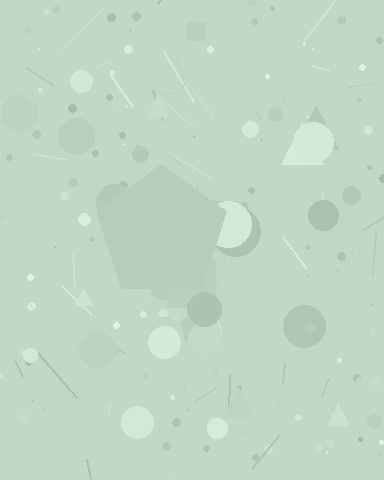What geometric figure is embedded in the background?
A pentagon is embedded in the background.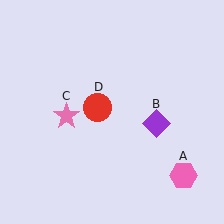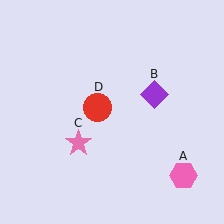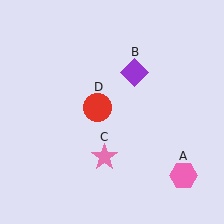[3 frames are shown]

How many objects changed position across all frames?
2 objects changed position: purple diamond (object B), pink star (object C).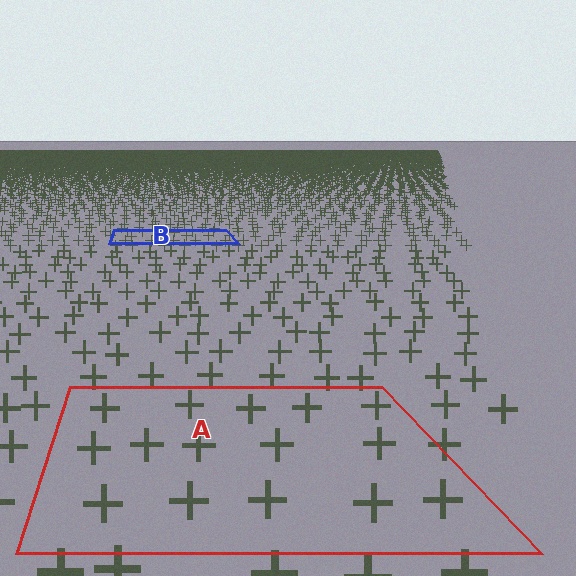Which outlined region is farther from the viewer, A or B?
Region B is farther from the viewer — the texture elements inside it appear smaller and more densely packed.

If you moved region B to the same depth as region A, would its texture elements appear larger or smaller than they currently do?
They would appear larger. At a closer depth, the same texture elements are projected at a bigger on-screen size.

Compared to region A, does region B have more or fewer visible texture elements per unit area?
Region B has more texture elements per unit area — they are packed more densely because it is farther away.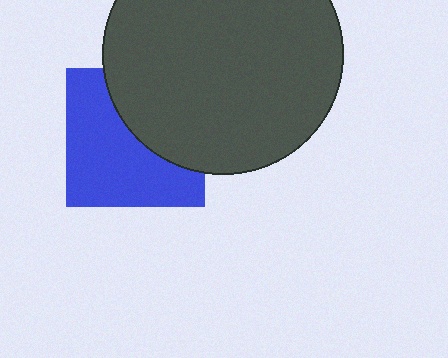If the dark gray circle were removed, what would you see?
You would see the complete blue square.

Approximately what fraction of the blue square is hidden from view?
Roughly 41% of the blue square is hidden behind the dark gray circle.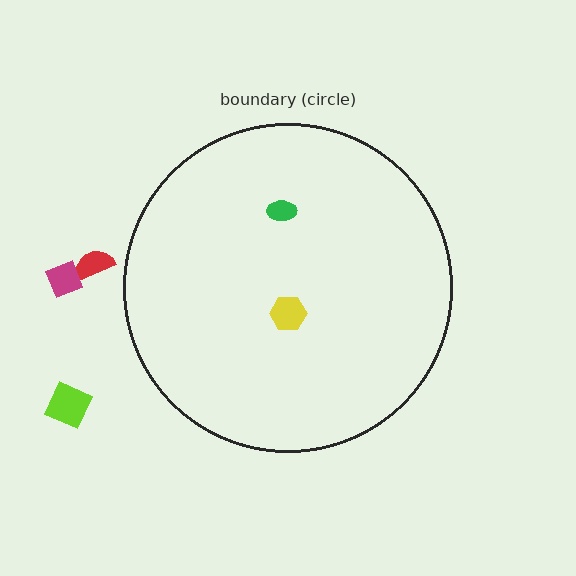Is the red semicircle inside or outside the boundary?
Outside.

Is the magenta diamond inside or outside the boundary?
Outside.